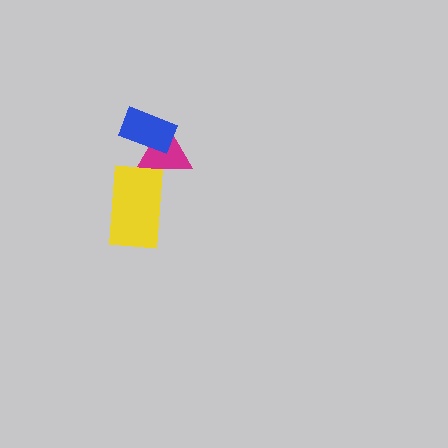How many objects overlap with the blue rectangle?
1 object overlaps with the blue rectangle.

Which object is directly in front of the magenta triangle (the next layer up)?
The yellow rectangle is directly in front of the magenta triangle.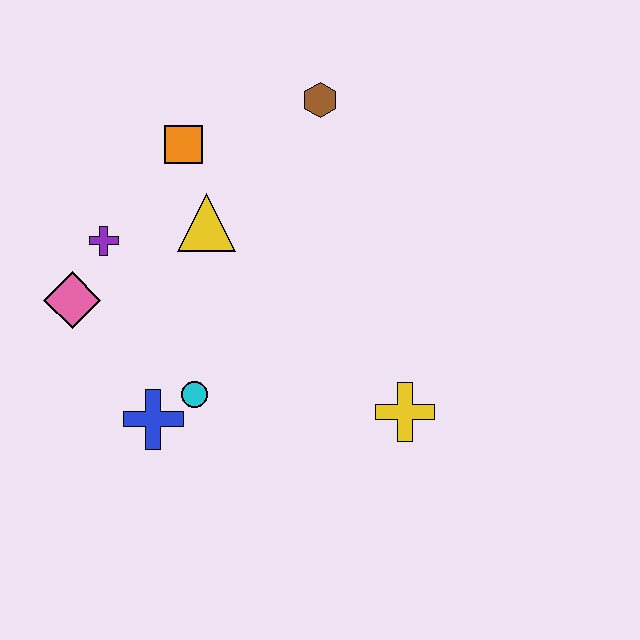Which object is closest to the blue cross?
The cyan circle is closest to the blue cross.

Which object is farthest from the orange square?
The yellow cross is farthest from the orange square.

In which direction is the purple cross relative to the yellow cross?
The purple cross is to the left of the yellow cross.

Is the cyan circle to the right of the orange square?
Yes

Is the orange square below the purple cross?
No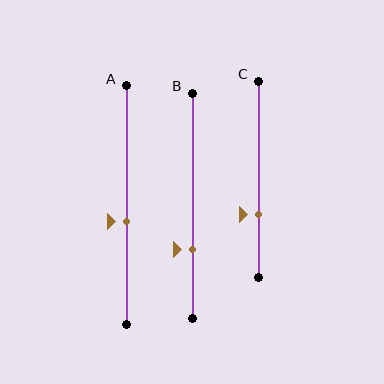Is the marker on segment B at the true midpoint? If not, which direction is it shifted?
No, the marker on segment B is shifted downward by about 19% of the segment length.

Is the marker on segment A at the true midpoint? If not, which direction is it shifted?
No, the marker on segment A is shifted downward by about 7% of the segment length.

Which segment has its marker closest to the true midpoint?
Segment A has its marker closest to the true midpoint.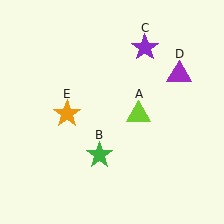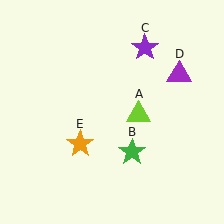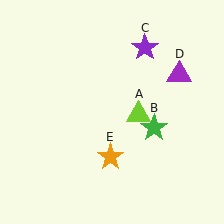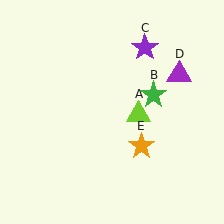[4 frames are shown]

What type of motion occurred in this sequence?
The green star (object B), orange star (object E) rotated counterclockwise around the center of the scene.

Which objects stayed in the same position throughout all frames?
Lime triangle (object A) and purple star (object C) and purple triangle (object D) remained stationary.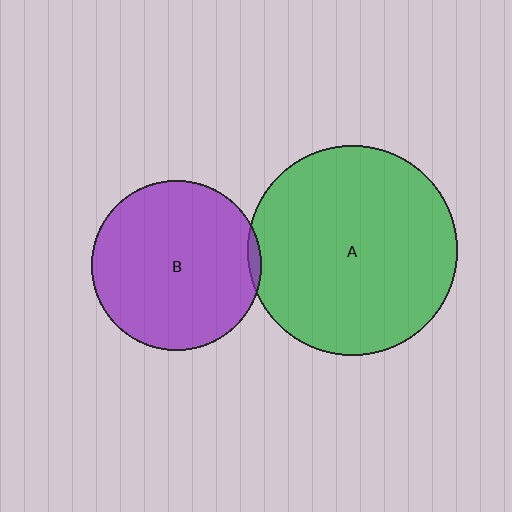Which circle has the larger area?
Circle A (green).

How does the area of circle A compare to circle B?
Approximately 1.5 times.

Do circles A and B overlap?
Yes.